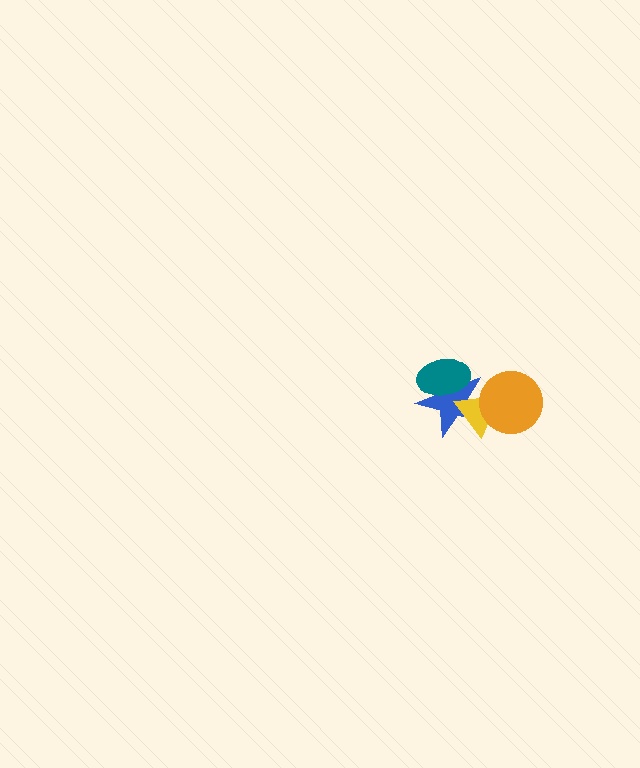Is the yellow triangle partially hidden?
Yes, it is partially covered by another shape.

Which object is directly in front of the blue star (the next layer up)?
The yellow triangle is directly in front of the blue star.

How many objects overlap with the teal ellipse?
1 object overlaps with the teal ellipse.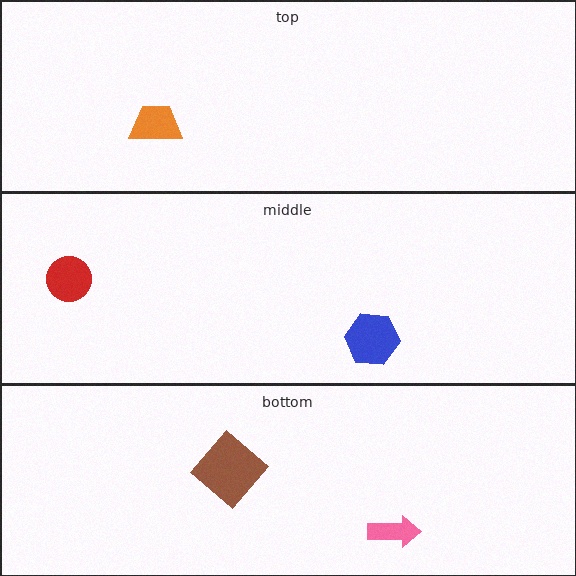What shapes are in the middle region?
The red circle, the blue hexagon.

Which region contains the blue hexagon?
The middle region.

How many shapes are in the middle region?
2.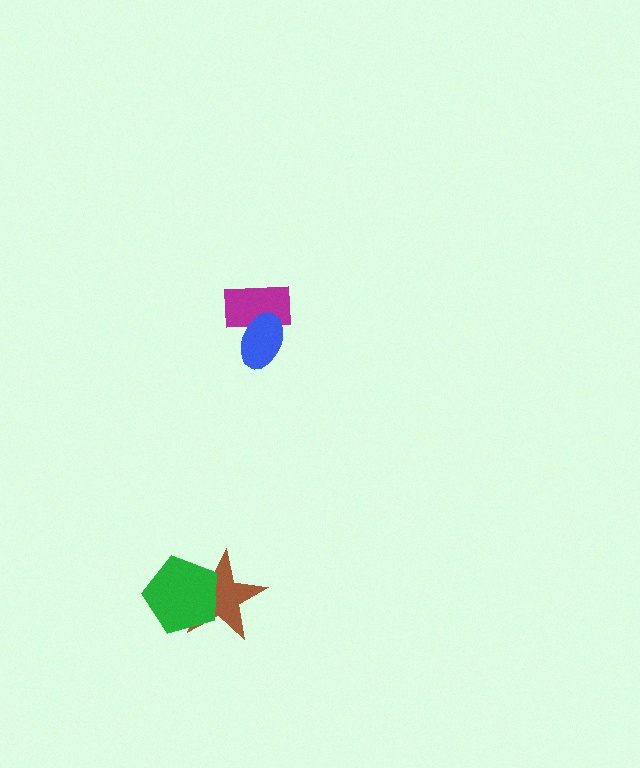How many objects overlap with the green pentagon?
1 object overlaps with the green pentagon.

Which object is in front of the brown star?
The green pentagon is in front of the brown star.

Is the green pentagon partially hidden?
No, no other shape covers it.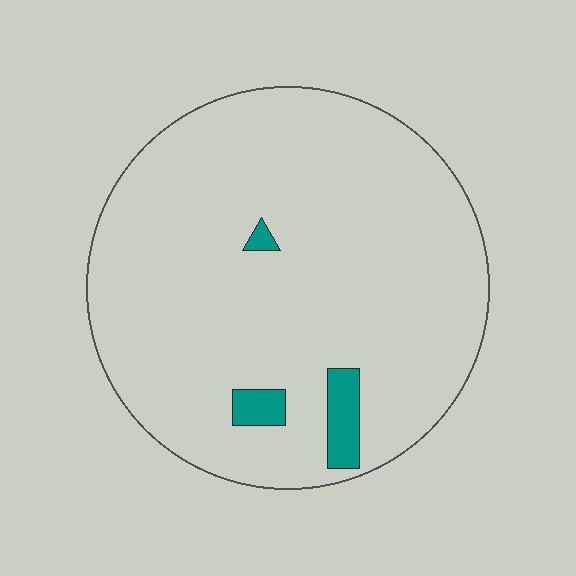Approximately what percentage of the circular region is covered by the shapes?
Approximately 5%.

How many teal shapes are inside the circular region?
3.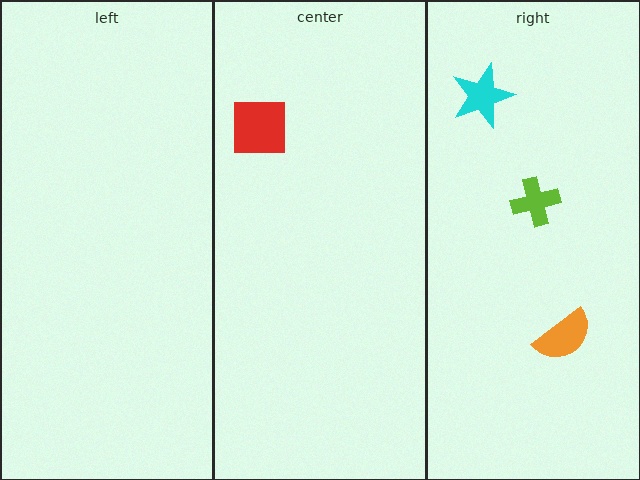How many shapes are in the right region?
3.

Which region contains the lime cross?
The right region.